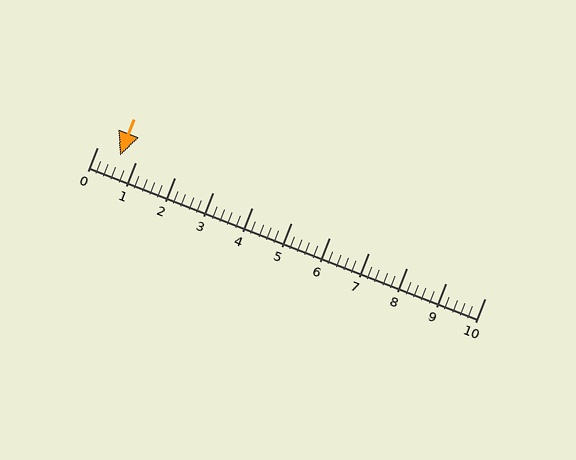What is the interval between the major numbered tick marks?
The major tick marks are spaced 1 units apart.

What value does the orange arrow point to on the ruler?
The orange arrow points to approximately 0.6.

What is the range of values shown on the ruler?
The ruler shows values from 0 to 10.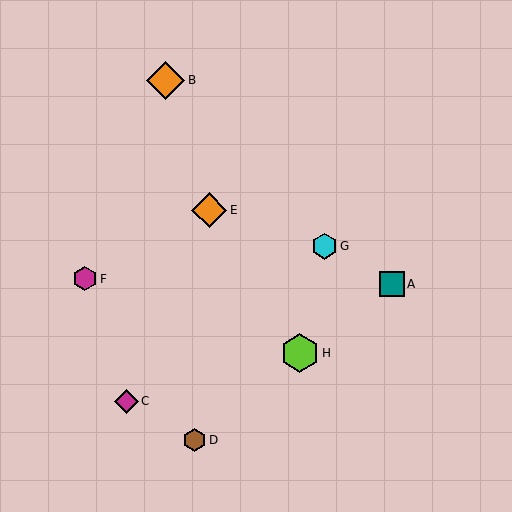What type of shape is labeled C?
Shape C is a magenta diamond.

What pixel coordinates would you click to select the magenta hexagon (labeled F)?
Click at (85, 279) to select the magenta hexagon F.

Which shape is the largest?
The lime hexagon (labeled H) is the largest.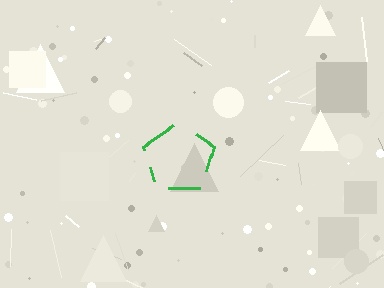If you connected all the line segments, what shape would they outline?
They would outline a pentagon.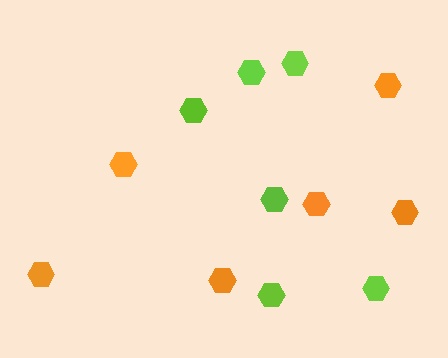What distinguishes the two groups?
There are 2 groups: one group of lime hexagons (6) and one group of orange hexagons (6).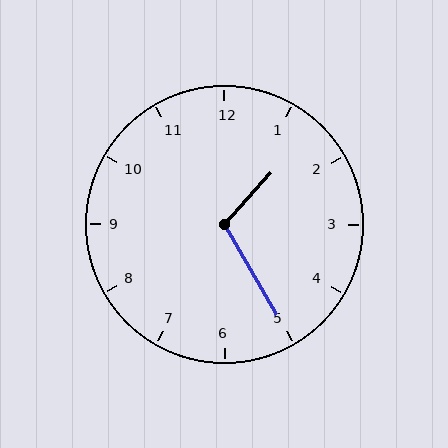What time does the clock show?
1:25.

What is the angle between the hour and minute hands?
Approximately 108 degrees.